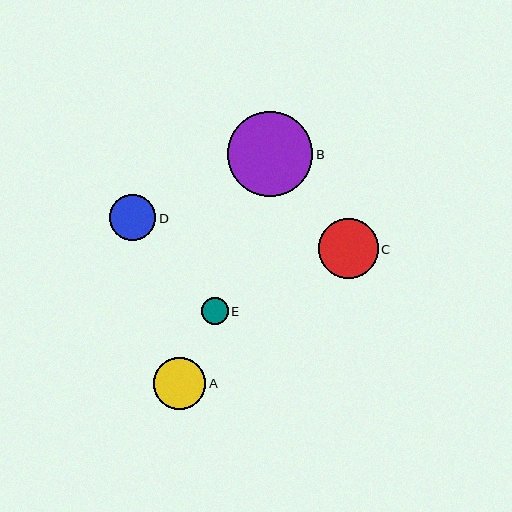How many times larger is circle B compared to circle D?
Circle B is approximately 1.8 times the size of circle D.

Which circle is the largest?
Circle B is the largest with a size of approximately 85 pixels.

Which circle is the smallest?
Circle E is the smallest with a size of approximately 27 pixels.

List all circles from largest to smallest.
From largest to smallest: B, C, A, D, E.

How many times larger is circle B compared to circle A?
Circle B is approximately 1.6 times the size of circle A.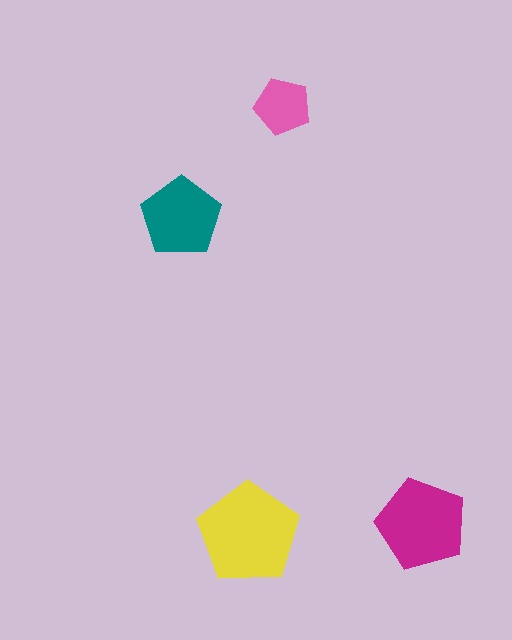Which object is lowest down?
The yellow pentagon is bottommost.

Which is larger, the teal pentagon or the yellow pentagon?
The yellow one.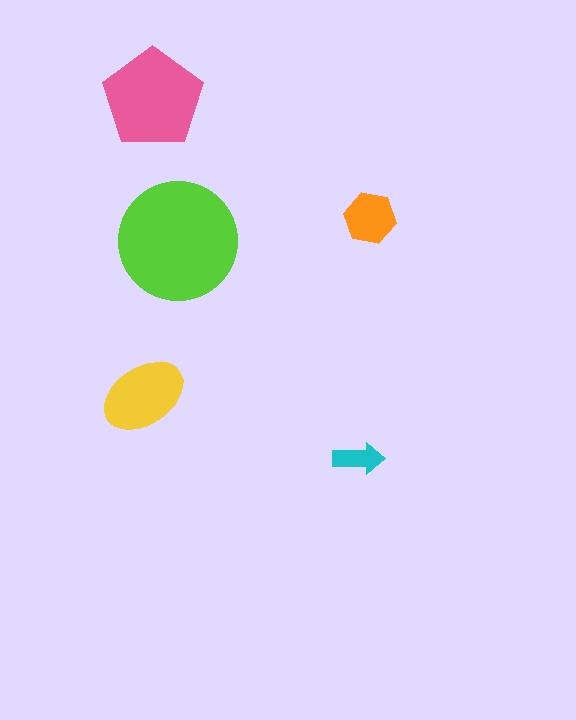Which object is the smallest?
The cyan arrow.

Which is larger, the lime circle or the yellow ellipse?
The lime circle.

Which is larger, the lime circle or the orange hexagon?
The lime circle.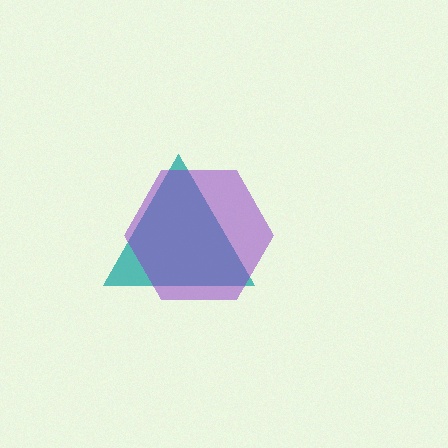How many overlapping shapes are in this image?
There are 2 overlapping shapes in the image.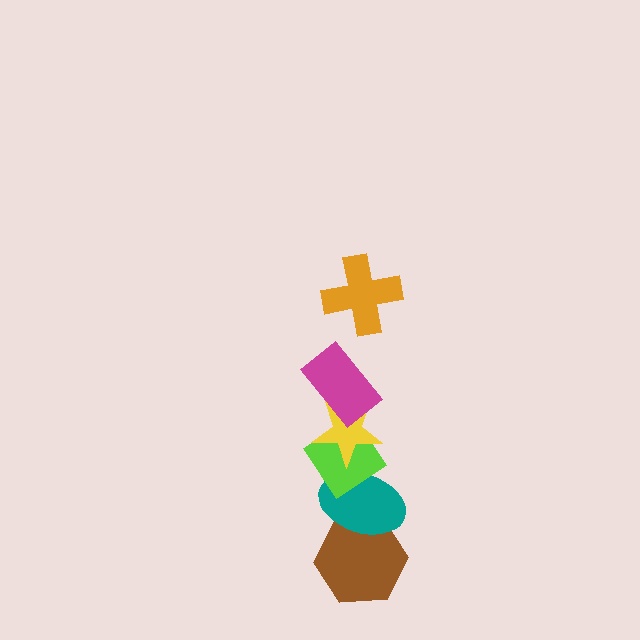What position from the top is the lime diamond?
The lime diamond is 4th from the top.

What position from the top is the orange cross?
The orange cross is 1st from the top.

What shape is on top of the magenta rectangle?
The orange cross is on top of the magenta rectangle.